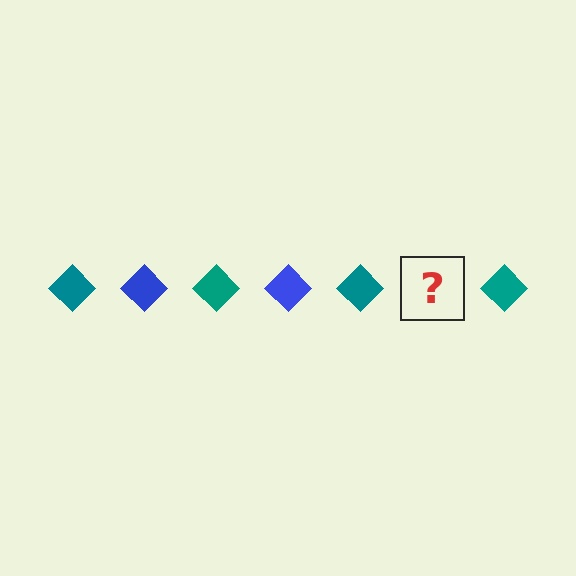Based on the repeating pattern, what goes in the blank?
The blank should be a blue diamond.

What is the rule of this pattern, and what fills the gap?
The rule is that the pattern cycles through teal, blue diamonds. The gap should be filled with a blue diamond.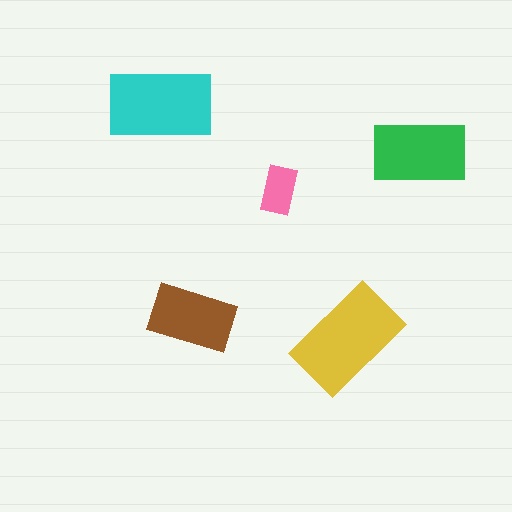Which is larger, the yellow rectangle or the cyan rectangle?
The yellow one.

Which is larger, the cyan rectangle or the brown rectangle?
The cyan one.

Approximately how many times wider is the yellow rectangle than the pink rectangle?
About 2 times wider.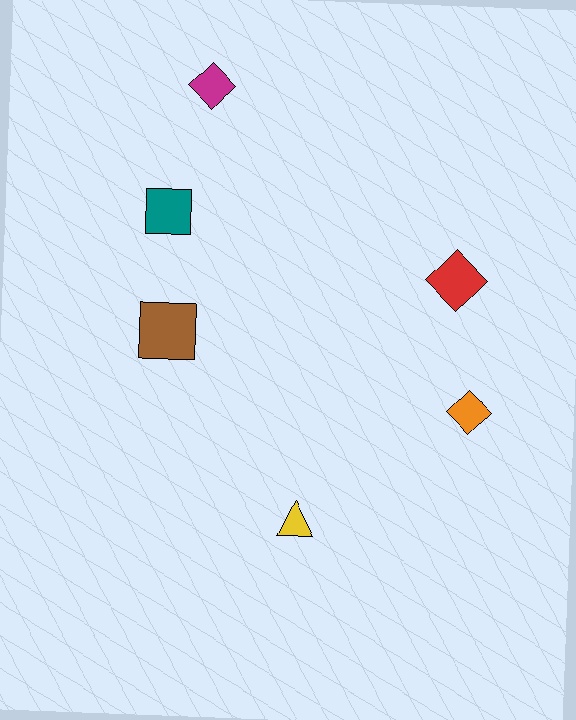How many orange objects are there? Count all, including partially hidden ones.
There is 1 orange object.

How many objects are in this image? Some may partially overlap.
There are 6 objects.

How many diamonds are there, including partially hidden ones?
There are 3 diamonds.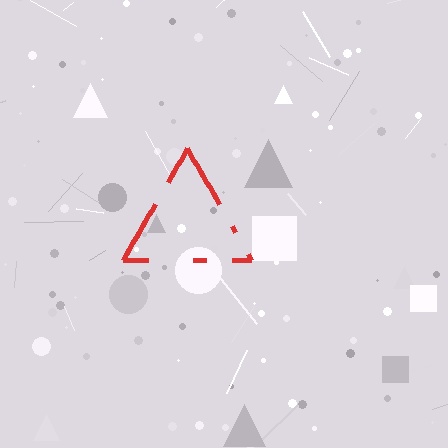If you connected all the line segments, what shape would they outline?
They would outline a triangle.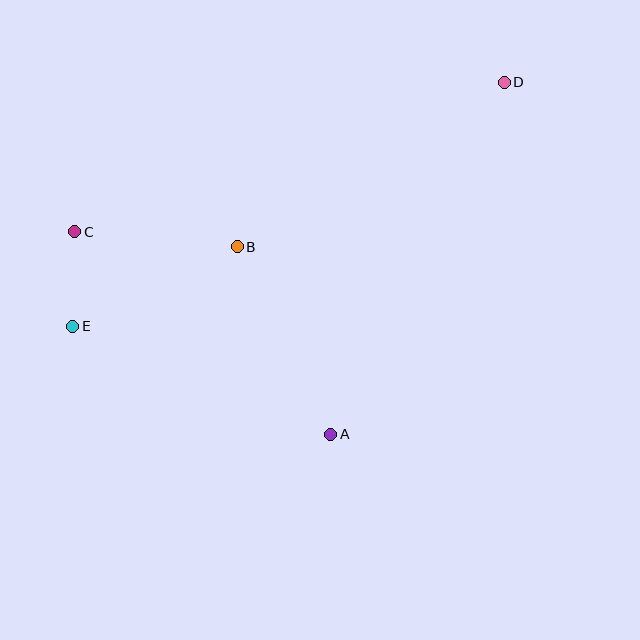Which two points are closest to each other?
Points C and E are closest to each other.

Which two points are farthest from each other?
Points D and E are farthest from each other.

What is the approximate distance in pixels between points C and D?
The distance between C and D is approximately 455 pixels.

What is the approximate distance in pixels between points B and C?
The distance between B and C is approximately 163 pixels.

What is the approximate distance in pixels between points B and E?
The distance between B and E is approximately 183 pixels.